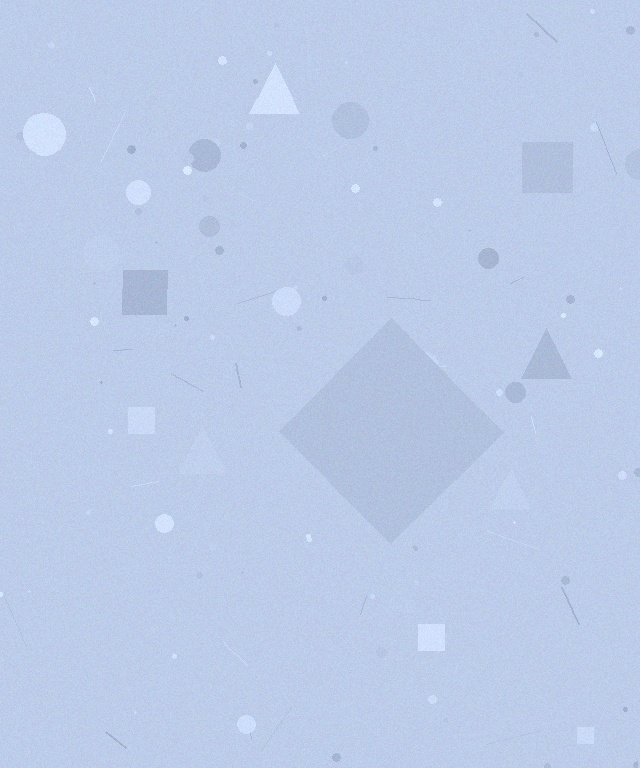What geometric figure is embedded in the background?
A diamond is embedded in the background.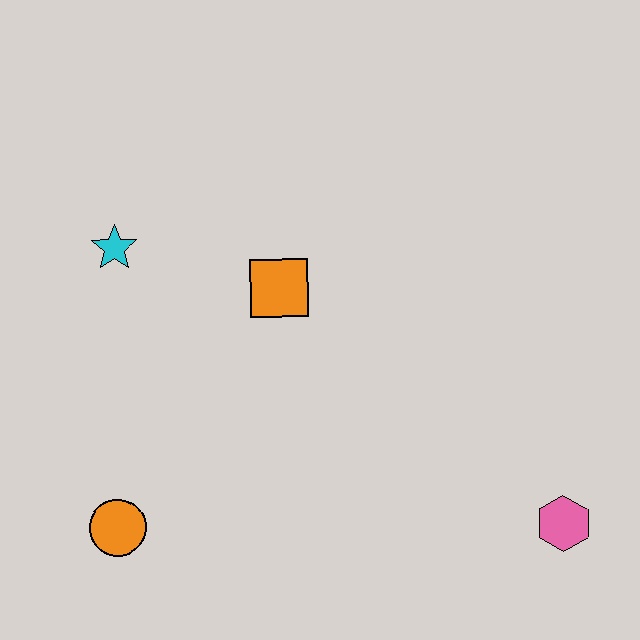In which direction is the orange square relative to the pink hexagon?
The orange square is to the left of the pink hexagon.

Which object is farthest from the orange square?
The pink hexagon is farthest from the orange square.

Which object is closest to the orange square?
The cyan star is closest to the orange square.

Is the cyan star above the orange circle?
Yes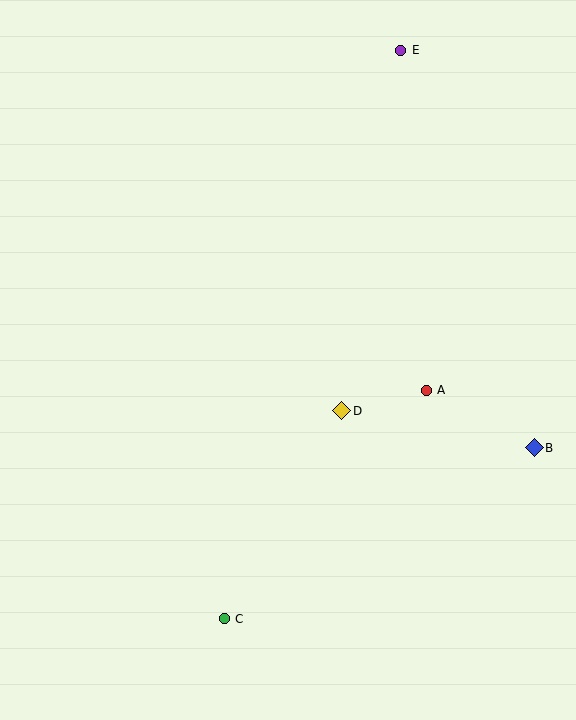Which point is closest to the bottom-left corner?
Point C is closest to the bottom-left corner.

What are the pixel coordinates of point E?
Point E is at (401, 50).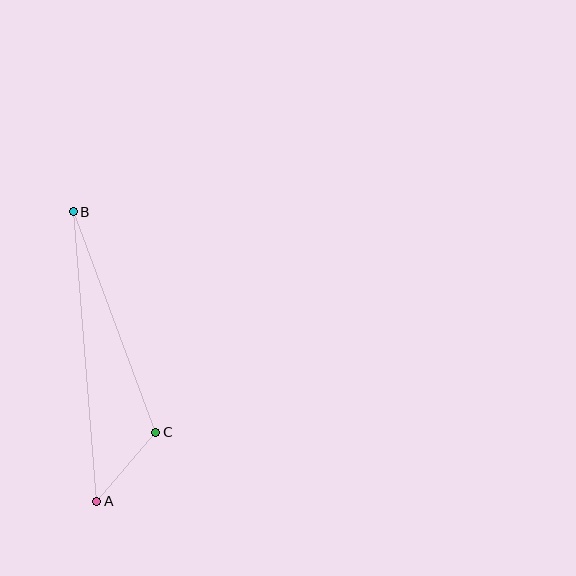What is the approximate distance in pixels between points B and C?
The distance between B and C is approximately 235 pixels.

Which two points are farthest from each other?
Points A and B are farthest from each other.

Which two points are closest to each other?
Points A and C are closest to each other.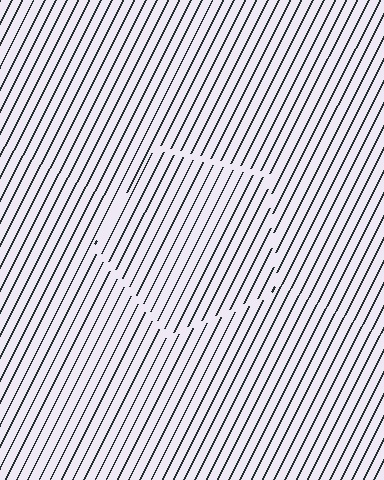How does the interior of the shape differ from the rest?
The interior of the shape contains the same grating, shifted by half a period — the contour is defined by the phase discontinuity where line-ends from the inner and outer gratings abut.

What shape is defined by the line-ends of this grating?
An illusory pentagon. The interior of the shape contains the same grating, shifted by half a period — the contour is defined by the phase discontinuity where line-ends from the inner and outer gratings abut.